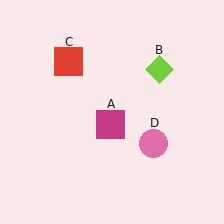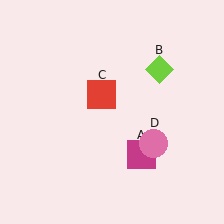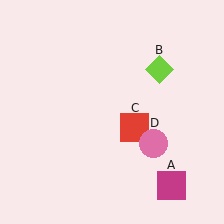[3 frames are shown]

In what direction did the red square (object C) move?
The red square (object C) moved down and to the right.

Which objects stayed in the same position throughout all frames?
Lime diamond (object B) and pink circle (object D) remained stationary.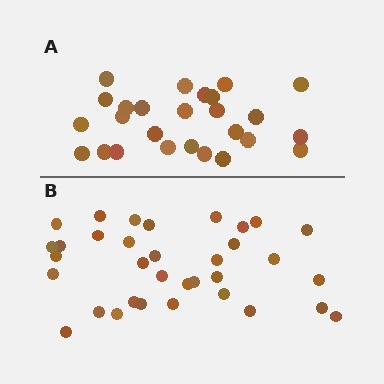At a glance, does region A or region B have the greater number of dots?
Region B (the bottom region) has more dots.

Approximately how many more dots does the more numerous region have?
Region B has roughly 8 or so more dots than region A.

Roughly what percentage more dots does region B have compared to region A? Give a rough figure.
About 30% more.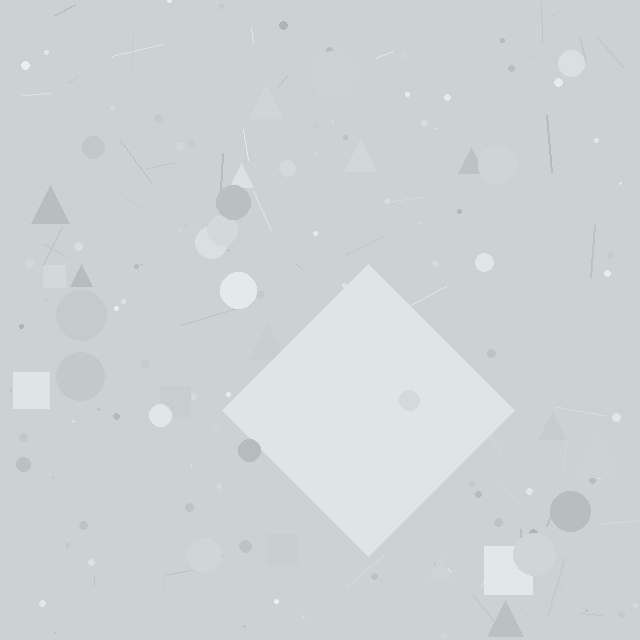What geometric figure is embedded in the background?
A diamond is embedded in the background.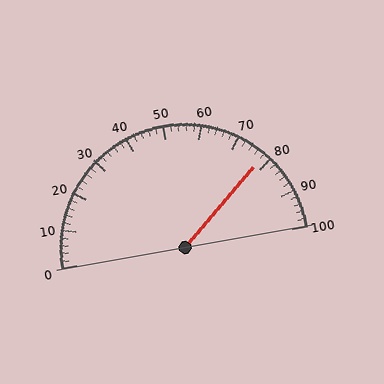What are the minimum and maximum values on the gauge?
The gauge ranges from 0 to 100.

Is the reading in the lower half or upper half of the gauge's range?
The reading is in the upper half of the range (0 to 100).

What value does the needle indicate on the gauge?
The needle indicates approximately 78.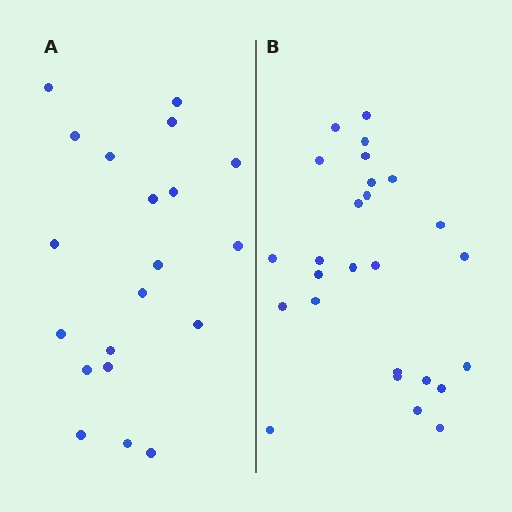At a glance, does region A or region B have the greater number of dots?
Region B (the right region) has more dots.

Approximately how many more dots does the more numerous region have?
Region B has about 6 more dots than region A.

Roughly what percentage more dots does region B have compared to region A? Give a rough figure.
About 30% more.